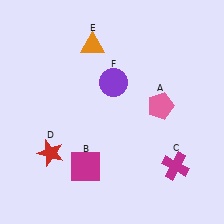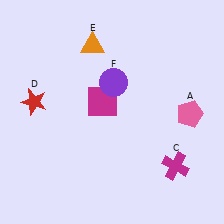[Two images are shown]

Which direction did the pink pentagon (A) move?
The pink pentagon (A) moved right.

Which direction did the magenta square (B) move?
The magenta square (B) moved up.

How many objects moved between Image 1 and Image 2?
3 objects moved between the two images.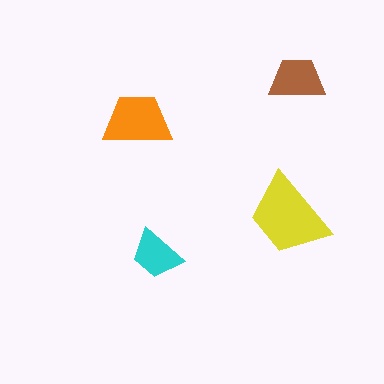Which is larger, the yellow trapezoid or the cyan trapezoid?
The yellow one.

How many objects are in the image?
There are 4 objects in the image.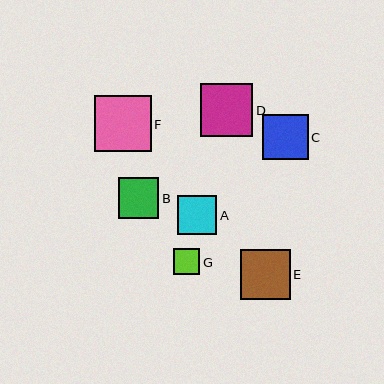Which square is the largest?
Square F is the largest with a size of approximately 57 pixels.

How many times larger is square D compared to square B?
Square D is approximately 1.3 times the size of square B.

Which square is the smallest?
Square G is the smallest with a size of approximately 26 pixels.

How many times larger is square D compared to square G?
Square D is approximately 2.0 times the size of square G.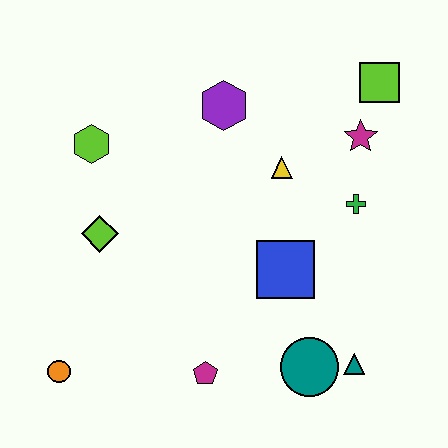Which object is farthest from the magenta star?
The orange circle is farthest from the magenta star.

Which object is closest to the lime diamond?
The lime hexagon is closest to the lime diamond.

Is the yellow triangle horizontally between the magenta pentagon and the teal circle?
Yes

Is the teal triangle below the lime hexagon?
Yes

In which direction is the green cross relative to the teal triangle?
The green cross is above the teal triangle.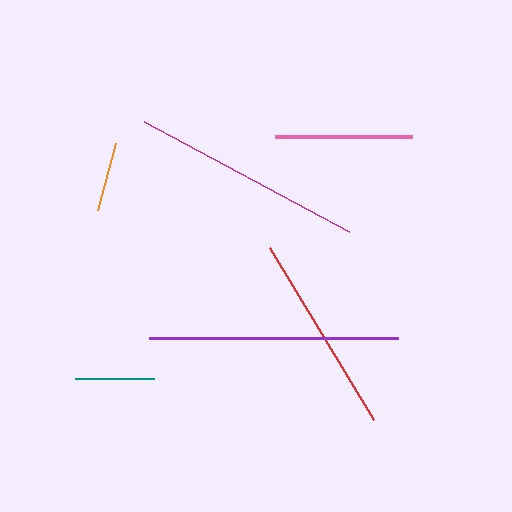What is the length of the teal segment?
The teal segment is approximately 80 pixels long.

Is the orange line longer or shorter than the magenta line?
The magenta line is longer than the orange line.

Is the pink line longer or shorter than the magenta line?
The magenta line is longer than the pink line.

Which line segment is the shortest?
The orange line is the shortest at approximately 69 pixels.